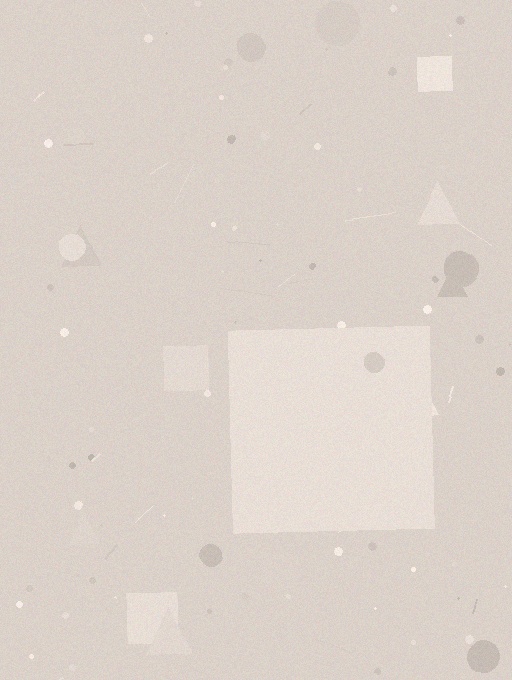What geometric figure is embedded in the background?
A square is embedded in the background.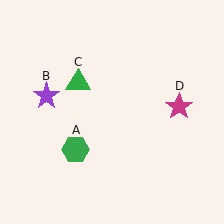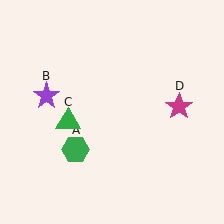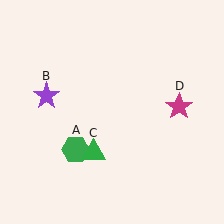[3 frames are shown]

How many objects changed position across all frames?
1 object changed position: green triangle (object C).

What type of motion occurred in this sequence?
The green triangle (object C) rotated counterclockwise around the center of the scene.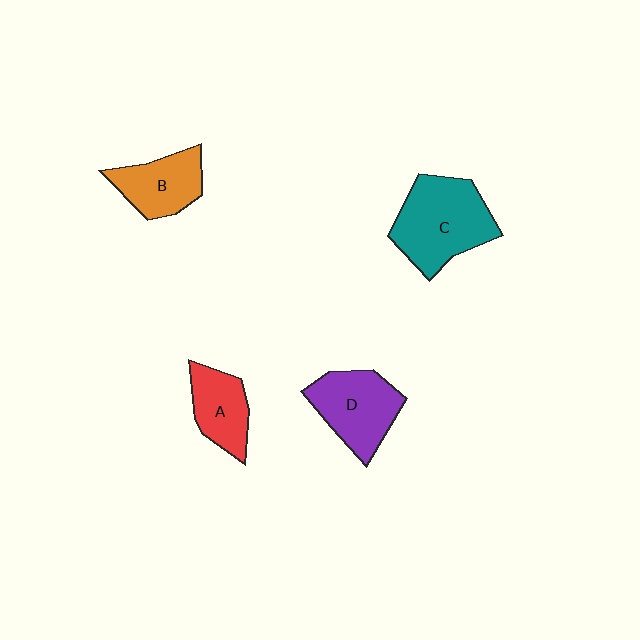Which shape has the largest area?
Shape C (teal).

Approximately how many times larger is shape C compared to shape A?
Approximately 1.8 times.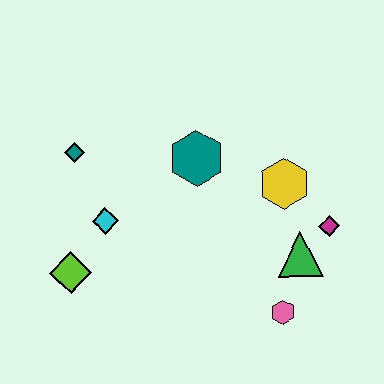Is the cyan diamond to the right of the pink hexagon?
No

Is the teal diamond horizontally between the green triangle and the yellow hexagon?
No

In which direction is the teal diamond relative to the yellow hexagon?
The teal diamond is to the left of the yellow hexagon.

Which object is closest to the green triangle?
The magenta diamond is closest to the green triangle.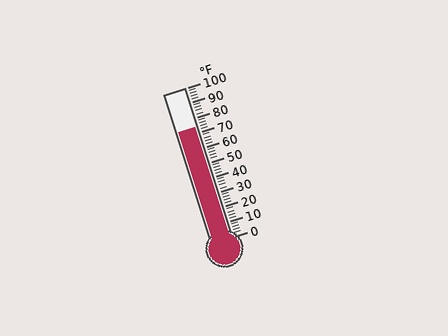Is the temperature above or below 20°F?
The temperature is above 20°F.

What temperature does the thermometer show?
The thermometer shows approximately 74°F.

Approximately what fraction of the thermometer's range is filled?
The thermometer is filled to approximately 75% of its range.